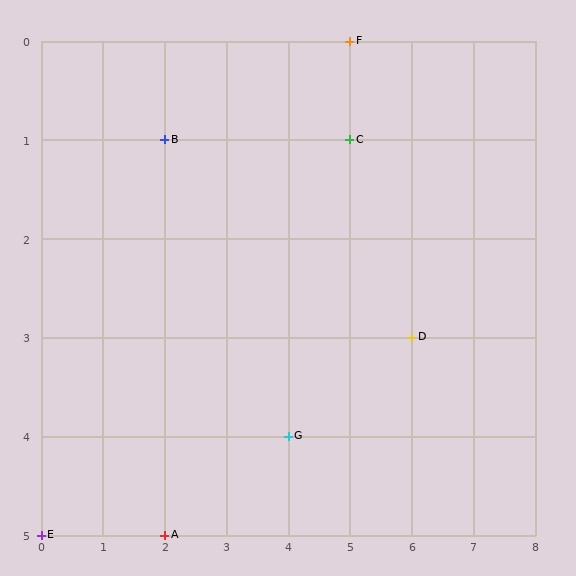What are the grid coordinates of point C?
Point C is at grid coordinates (5, 1).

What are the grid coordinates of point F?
Point F is at grid coordinates (5, 0).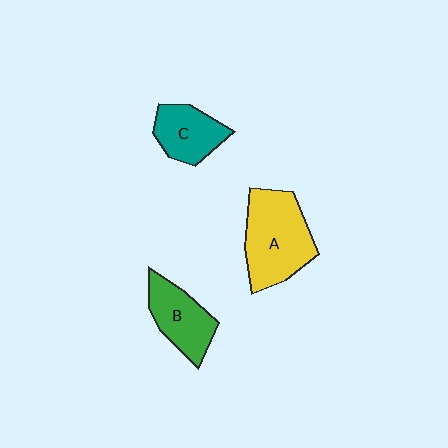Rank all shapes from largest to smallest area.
From largest to smallest: A (yellow), B (green), C (teal).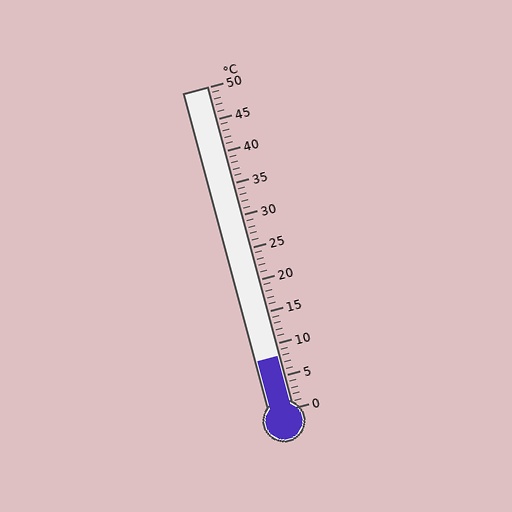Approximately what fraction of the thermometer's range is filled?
The thermometer is filled to approximately 15% of its range.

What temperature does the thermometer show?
The thermometer shows approximately 8°C.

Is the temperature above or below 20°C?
The temperature is below 20°C.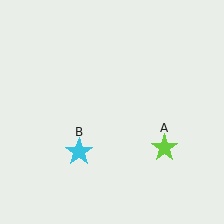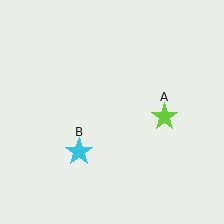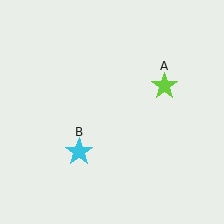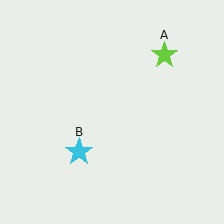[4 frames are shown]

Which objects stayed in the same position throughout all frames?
Cyan star (object B) remained stationary.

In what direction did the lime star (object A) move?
The lime star (object A) moved up.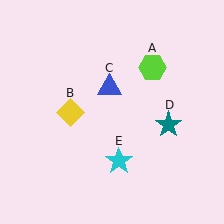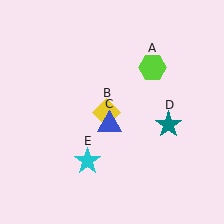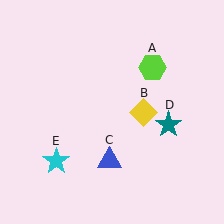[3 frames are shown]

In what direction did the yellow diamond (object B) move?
The yellow diamond (object B) moved right.